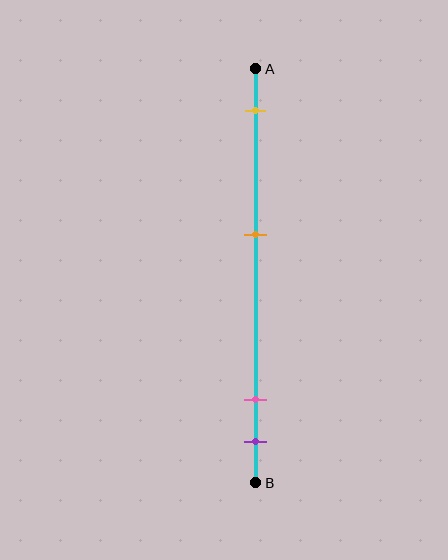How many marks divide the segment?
There are 4 marks dividing the segment.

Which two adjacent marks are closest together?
The pink and purple marks are the closest adjacent pair.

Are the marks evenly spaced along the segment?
No, the marks are not evenly spaced.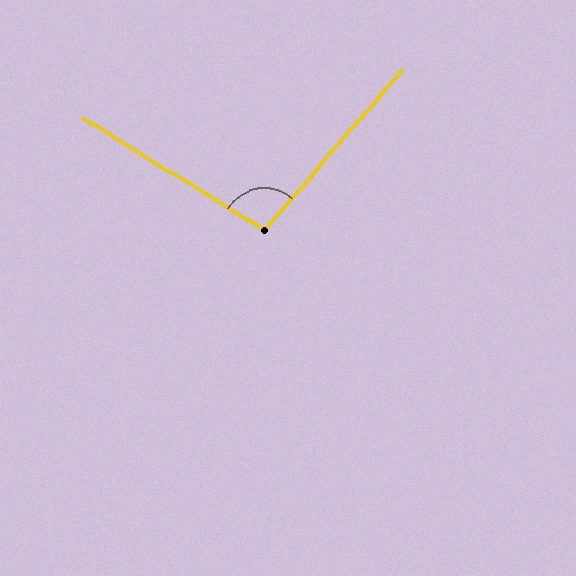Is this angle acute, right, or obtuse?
It is obtuse.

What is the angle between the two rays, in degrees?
Approximately 99 degrees.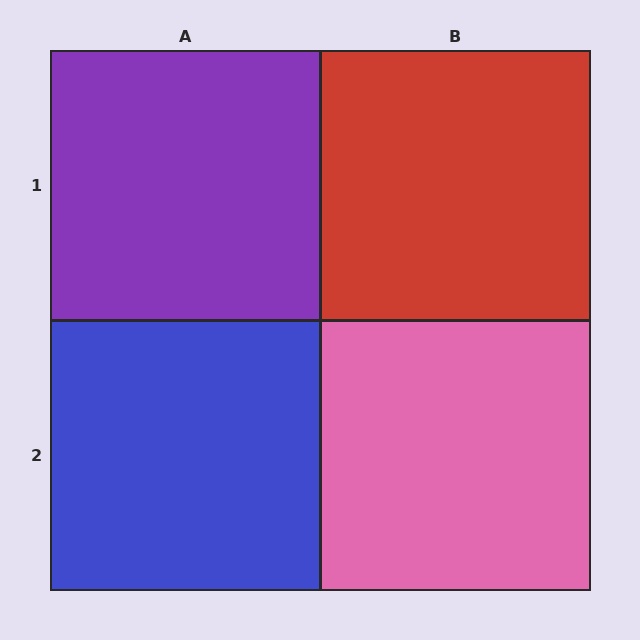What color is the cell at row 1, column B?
Red.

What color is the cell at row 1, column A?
Purple.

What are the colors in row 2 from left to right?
Blue, pink.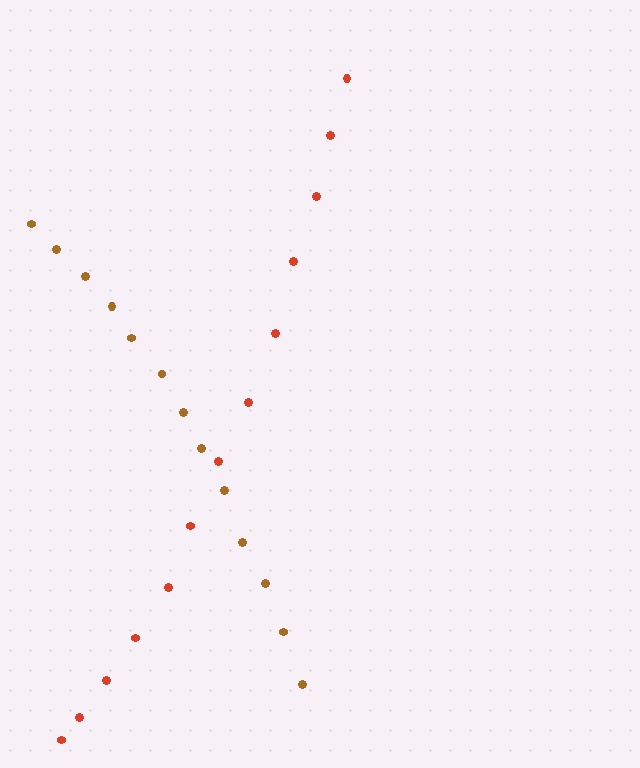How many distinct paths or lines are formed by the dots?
There are 2 distinct paths.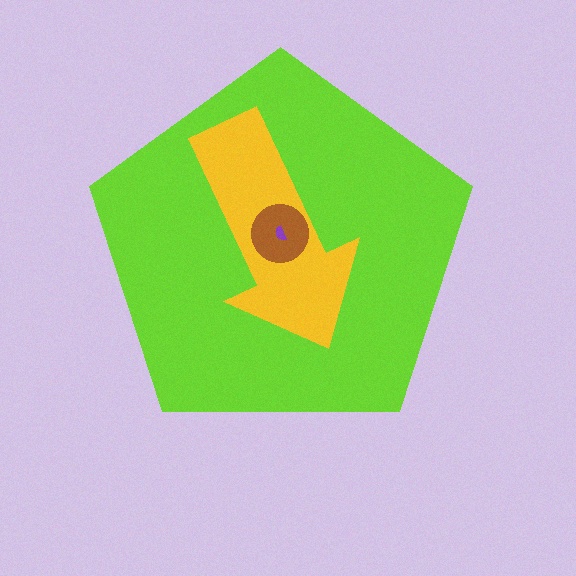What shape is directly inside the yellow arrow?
The brown circle.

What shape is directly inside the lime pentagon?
The yellow arrow.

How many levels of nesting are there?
4.